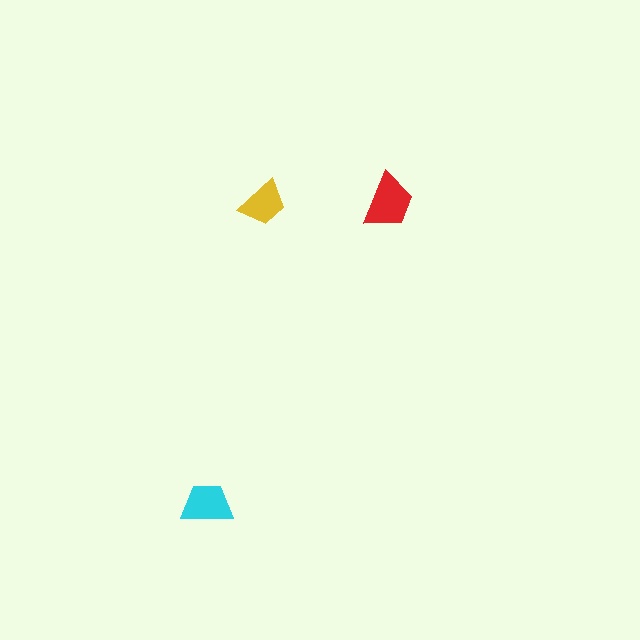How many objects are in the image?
There are 3 objects in the image.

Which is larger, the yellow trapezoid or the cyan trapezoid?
The cyan one.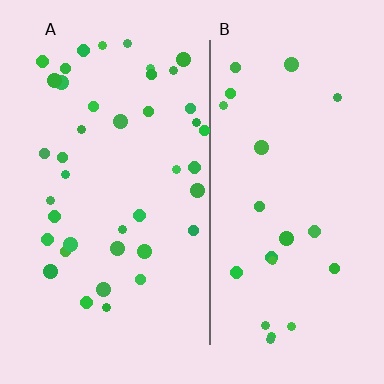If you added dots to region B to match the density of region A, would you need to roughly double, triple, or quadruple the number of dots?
Approximately double.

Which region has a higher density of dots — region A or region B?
A (the left).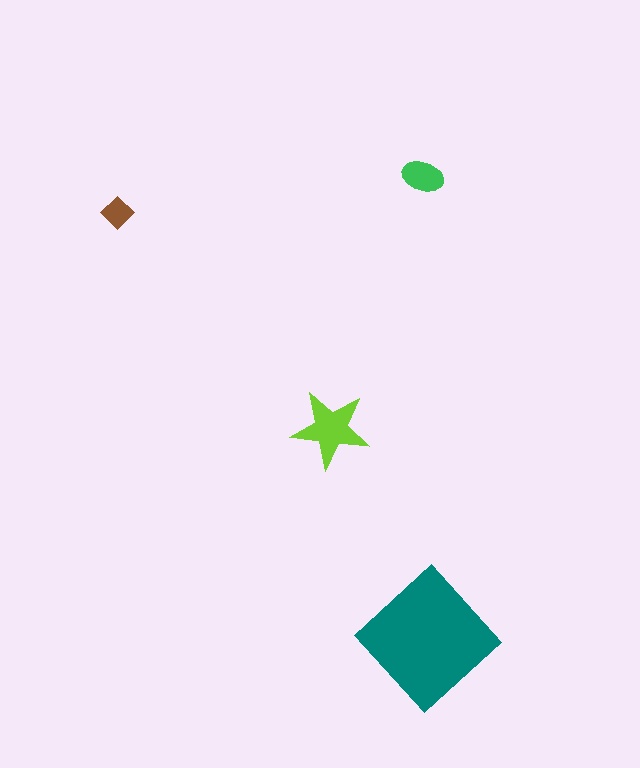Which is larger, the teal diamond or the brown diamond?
The teal diamond.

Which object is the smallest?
The brown diamond.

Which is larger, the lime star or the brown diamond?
The lime star.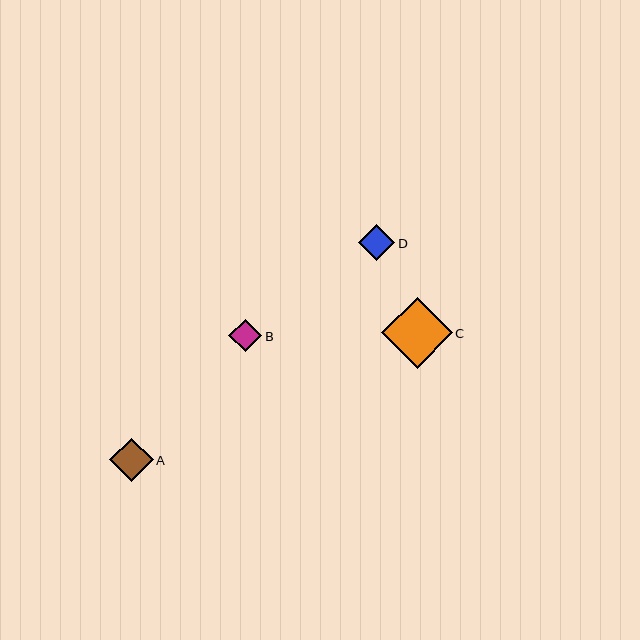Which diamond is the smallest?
Diamond B is the smallest with a size of approximately 33 pixels.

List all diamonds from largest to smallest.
From largest to smallest: C, A, D, B.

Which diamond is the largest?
Diamond C is the largest with a size of approximately 71 pixels.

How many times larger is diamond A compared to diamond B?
Diamond A is approximately 1.3 times the size of diamond B.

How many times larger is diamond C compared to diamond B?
Diamond C is approximately 2.1 times the size of diamond B.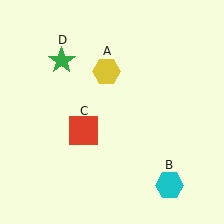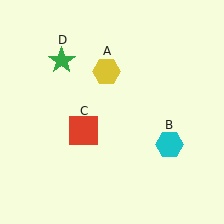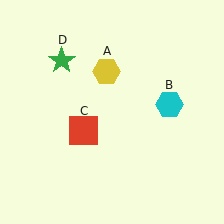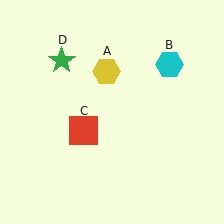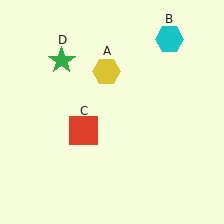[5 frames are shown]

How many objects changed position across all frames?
1 object changed position: cyan hexagon (object B).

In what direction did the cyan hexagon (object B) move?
The cyan hexagon (object B) moved up.